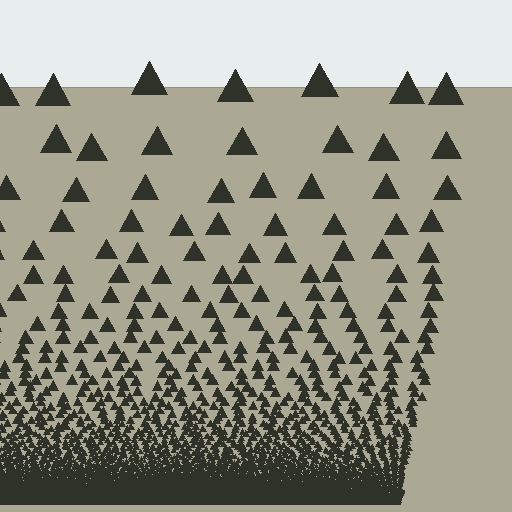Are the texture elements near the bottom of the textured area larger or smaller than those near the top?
Smaller. The gradient is inverted — elements near the bottom are smaller and denser.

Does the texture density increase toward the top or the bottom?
Density increases toward the bottom.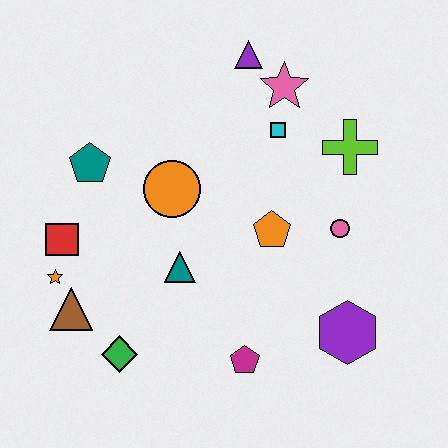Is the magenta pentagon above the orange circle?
No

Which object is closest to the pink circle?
The orange pentagon is closest to the pink circle.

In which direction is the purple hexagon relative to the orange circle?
The purple hexagon is to the right of the orange circle.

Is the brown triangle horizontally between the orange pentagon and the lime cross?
No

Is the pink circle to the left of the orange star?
No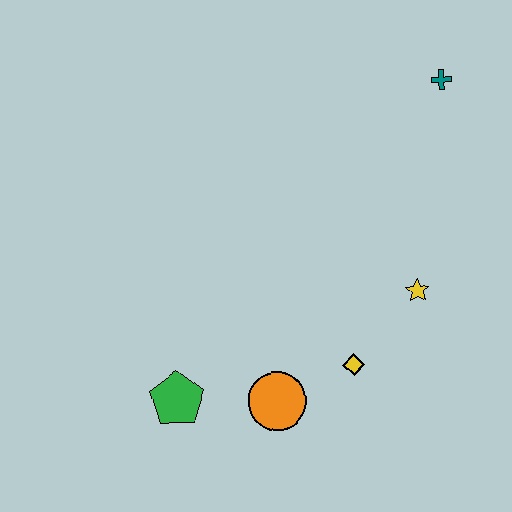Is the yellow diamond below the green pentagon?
No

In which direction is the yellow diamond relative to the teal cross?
The yellow diamond is below the teal cross.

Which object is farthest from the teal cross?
The green pentagon is farthest from the teal cross.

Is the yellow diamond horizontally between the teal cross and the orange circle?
Yes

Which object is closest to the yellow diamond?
The orange circle is closest to the yellow diamond.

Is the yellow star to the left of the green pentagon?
No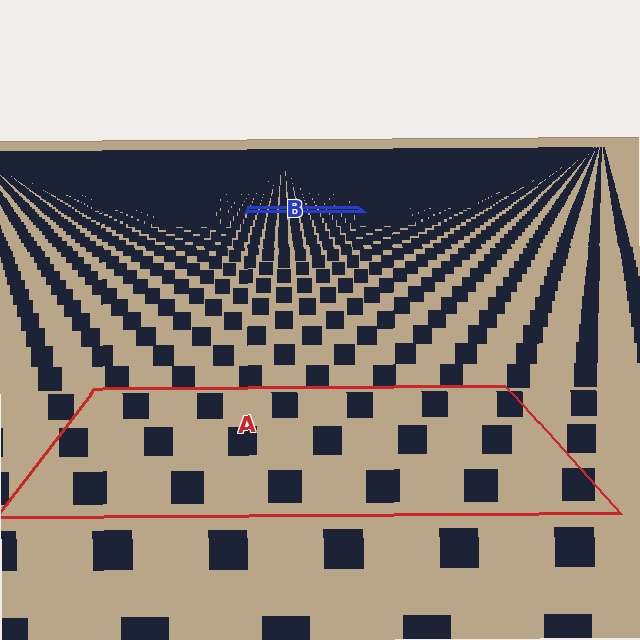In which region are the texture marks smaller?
The texture marks are smaller in region B, because it is farther away.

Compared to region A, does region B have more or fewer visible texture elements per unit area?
Region B has more texture elements per unit area — they are packed more densely because it is farther away.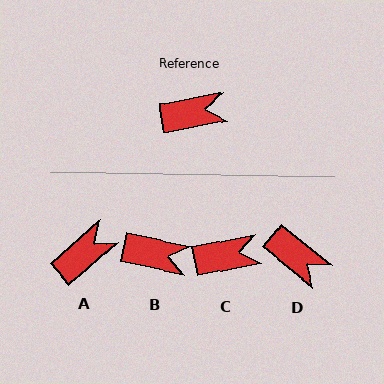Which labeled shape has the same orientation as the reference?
C.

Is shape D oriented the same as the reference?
No, it is off by about 51 degrees.